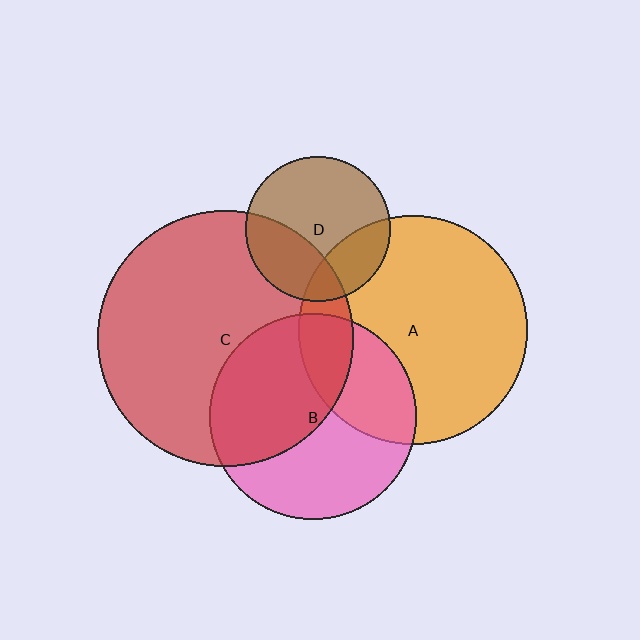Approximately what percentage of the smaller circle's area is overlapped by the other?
Approximately 15%.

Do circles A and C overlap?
Yes.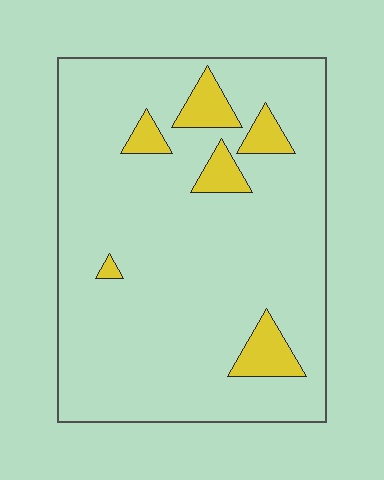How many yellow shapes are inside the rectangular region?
6.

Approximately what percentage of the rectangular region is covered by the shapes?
Approximately 10%.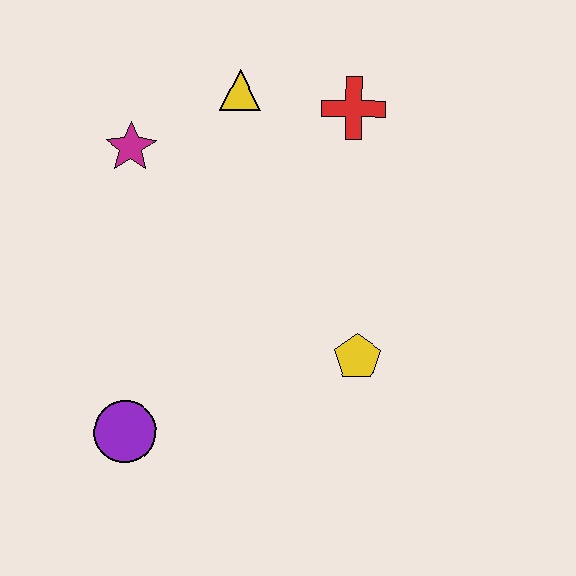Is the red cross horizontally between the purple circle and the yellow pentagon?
Yes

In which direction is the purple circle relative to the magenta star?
The purple circle is below the magenta star.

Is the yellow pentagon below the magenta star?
Yes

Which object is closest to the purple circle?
The yellow pentagon is closest to the purple circle.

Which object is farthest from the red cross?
The purple circle is farthest from the red cross.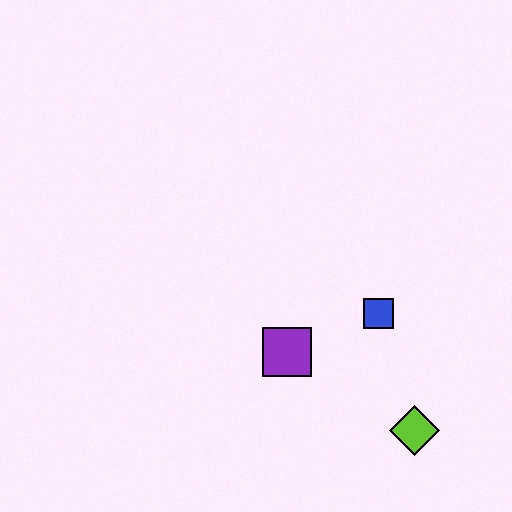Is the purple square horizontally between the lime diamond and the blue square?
No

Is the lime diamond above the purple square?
No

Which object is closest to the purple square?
The blue square is closest to the purple square.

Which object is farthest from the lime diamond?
The purple square is farthest from the lime diamond.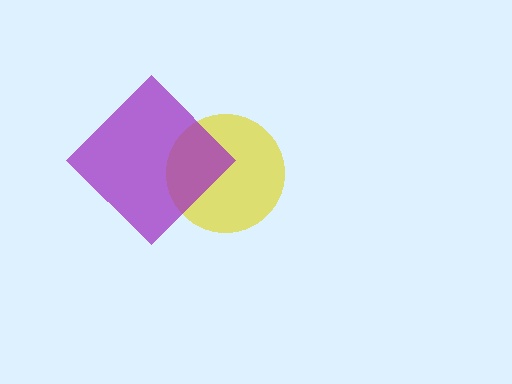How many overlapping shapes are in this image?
There are 2 overlapping shapes in the image.